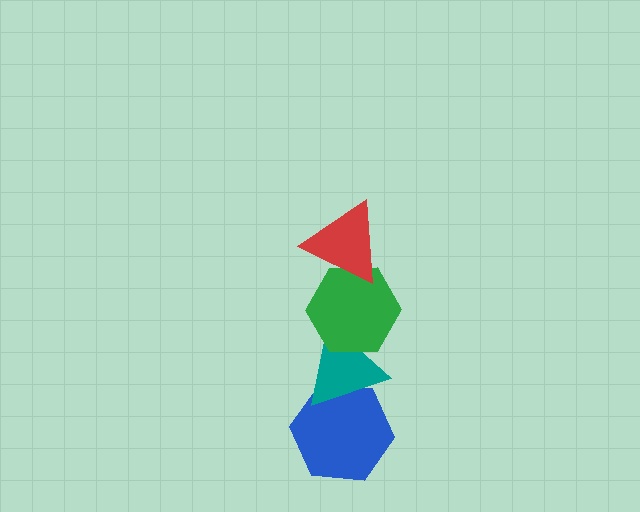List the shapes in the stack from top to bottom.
From top to bottom: the red triangle, the green hexagon, the teal triangle, the blue hexagon.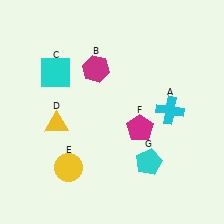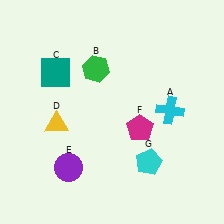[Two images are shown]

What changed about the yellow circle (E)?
In Image 1, E is yellow. In Image 2, it changed to purple.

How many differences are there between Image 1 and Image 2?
There are 3 differences between the two images.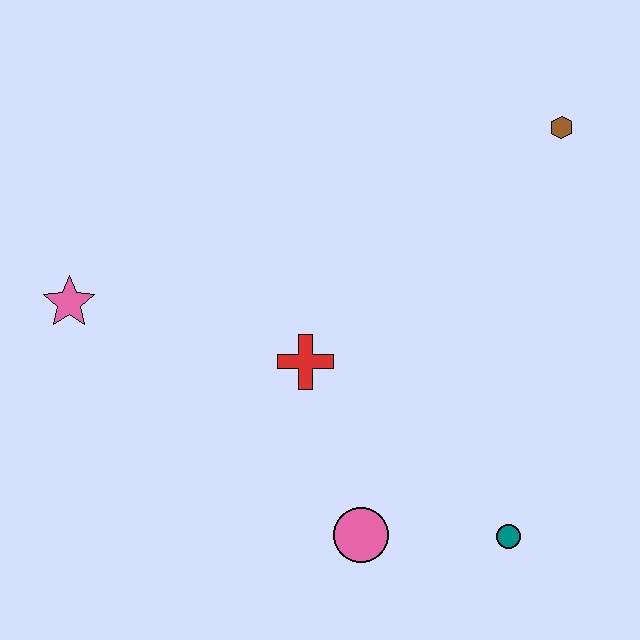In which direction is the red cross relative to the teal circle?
The red cross is to the left of the teal circle.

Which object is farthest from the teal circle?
The pink star is farthest from the teal circle.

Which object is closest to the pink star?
The red cross is closest to the pink star.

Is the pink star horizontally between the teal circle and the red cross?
No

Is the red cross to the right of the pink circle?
No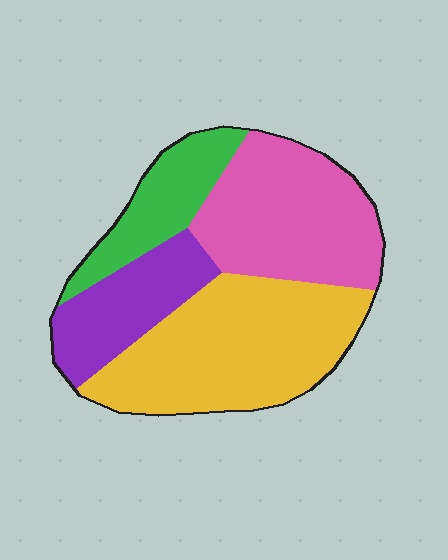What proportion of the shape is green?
Green covers roughly 15% of the shape.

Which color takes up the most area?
Yellow, at roughly 40%.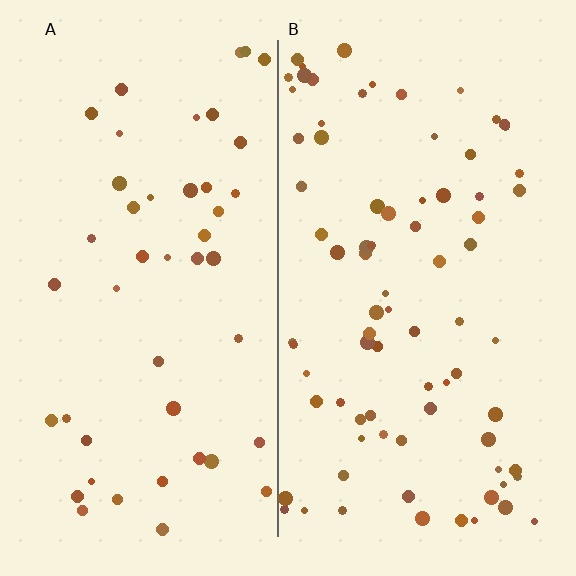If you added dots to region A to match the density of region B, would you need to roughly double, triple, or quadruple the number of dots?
Approximately double.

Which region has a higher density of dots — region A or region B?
B (the right).